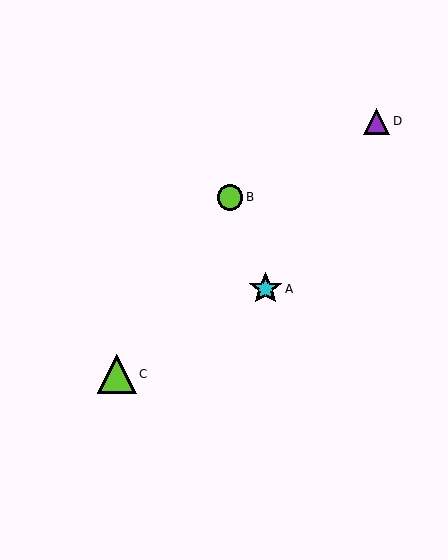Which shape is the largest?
The lime triangle (labeled C) is the largest.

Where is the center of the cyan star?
The center of the cyan star is at (266, 289).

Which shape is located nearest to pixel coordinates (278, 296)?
The cyan star (labeled A) at (266, 289) is nearest to that location.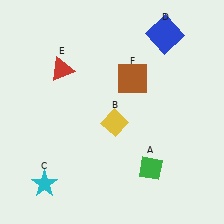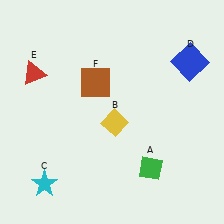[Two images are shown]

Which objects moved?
The objects that moved are: the blue square (D), the red triangle (E), the brown square (F).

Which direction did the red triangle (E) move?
The red triangle (E) moved left.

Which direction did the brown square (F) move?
The brown square (F) moved left.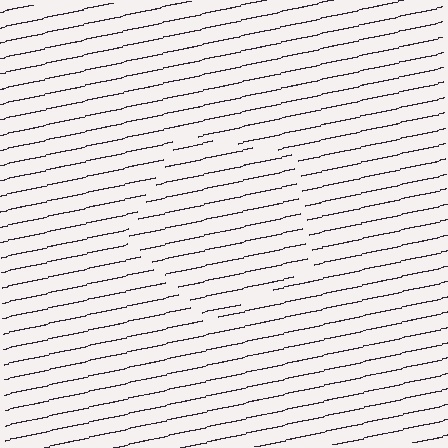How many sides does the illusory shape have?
5 sides — the line-ends trace a pentagon.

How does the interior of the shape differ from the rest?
The interior of the shape contains the same grating, shifted by half a period — the contour is defined by the phase discontinuity where line-ends from the inner and outer gratings abut.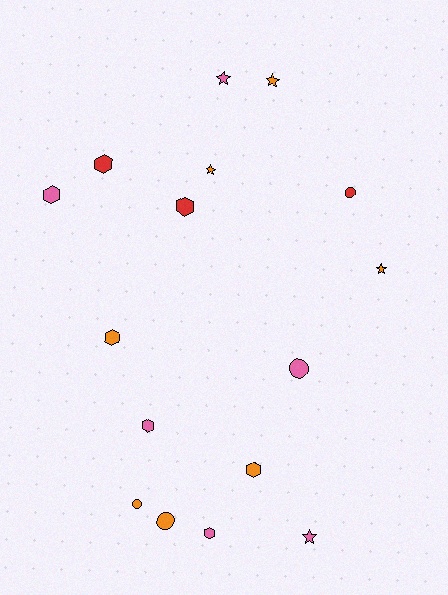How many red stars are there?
There are no red stars.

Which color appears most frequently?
Orange, with 7 objects.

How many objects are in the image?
There are 16 objects.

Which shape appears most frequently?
Hexagon, with 7 objects.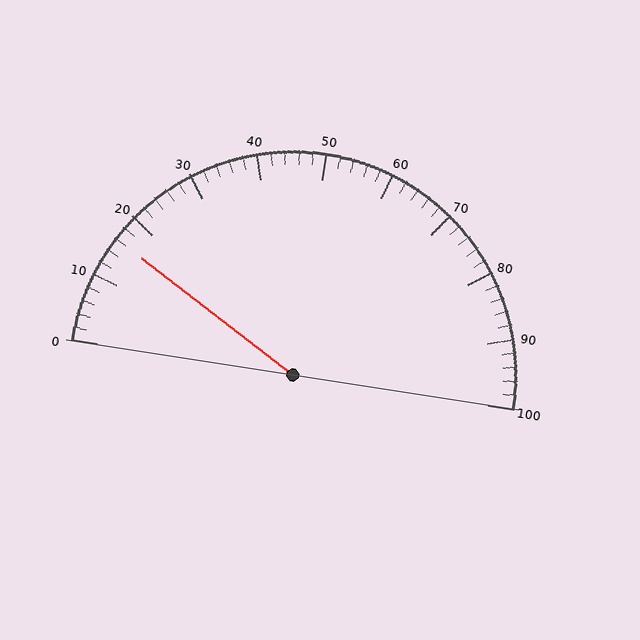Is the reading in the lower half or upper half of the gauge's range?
The reading is in the lower half of the range (0 to 100).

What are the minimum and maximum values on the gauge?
The gauge ranges from 0 to 100.